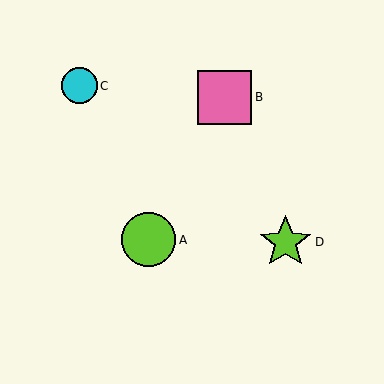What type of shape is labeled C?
Shape C is a cyan circle.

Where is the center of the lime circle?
The center of the lime circle is at (149, 240).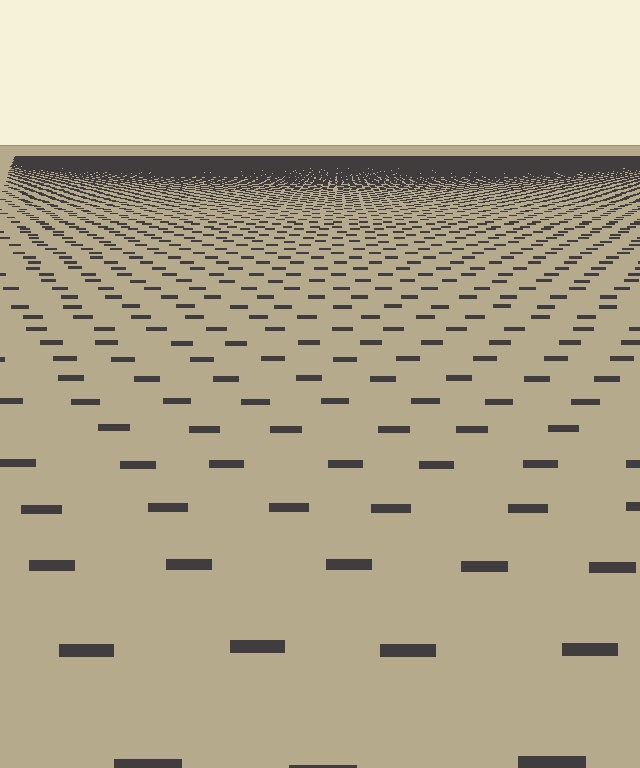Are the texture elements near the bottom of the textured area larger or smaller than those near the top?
Larger. Near the bottom, elements are closer to the viewer and appear at a bigger on-screen size.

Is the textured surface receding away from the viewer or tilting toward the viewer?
The surface is receding away from the viewer. Texture elements get smaller and denser toward the top.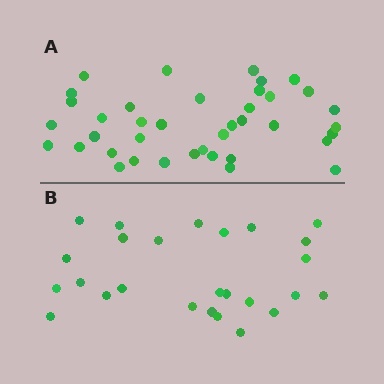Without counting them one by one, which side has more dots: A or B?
Region A (the top region) has more dots.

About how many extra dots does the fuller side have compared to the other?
Region A has approximately 15 more dots than region B.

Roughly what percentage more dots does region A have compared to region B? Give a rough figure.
About 50% more.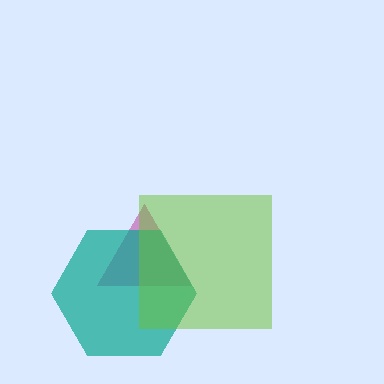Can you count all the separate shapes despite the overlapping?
Yes, there are 3 separate shapes.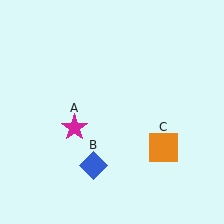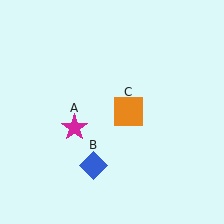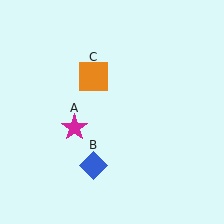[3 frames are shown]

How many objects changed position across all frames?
1 object changed position: orange square (object C).